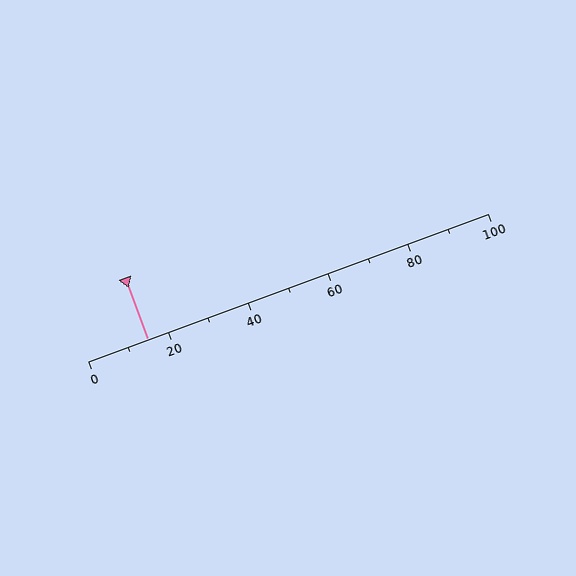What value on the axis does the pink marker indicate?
The marker indicates approximately 15.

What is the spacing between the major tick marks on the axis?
The major ticks are spaced 20 apart.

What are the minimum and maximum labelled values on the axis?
The axis runs from 0 to 100.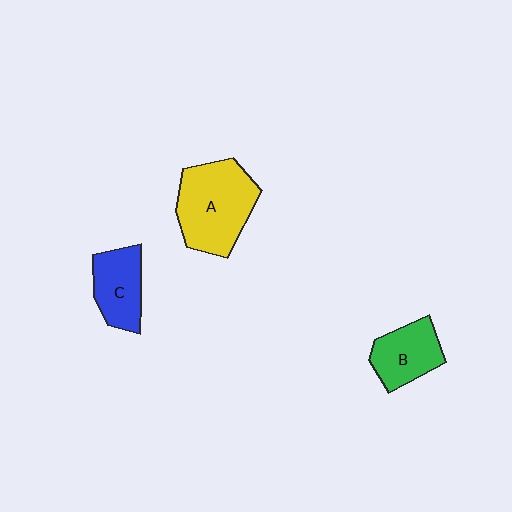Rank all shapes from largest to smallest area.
From largest to smallest: A (yellow), C (blue), B (green).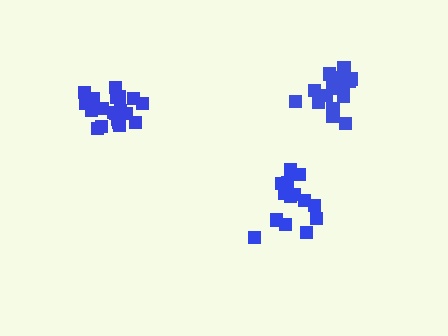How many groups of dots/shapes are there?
There are 3 groups.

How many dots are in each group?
Group 1: 18 dots, Group 2: 15 dots, Group 3: 20 dots (53 total).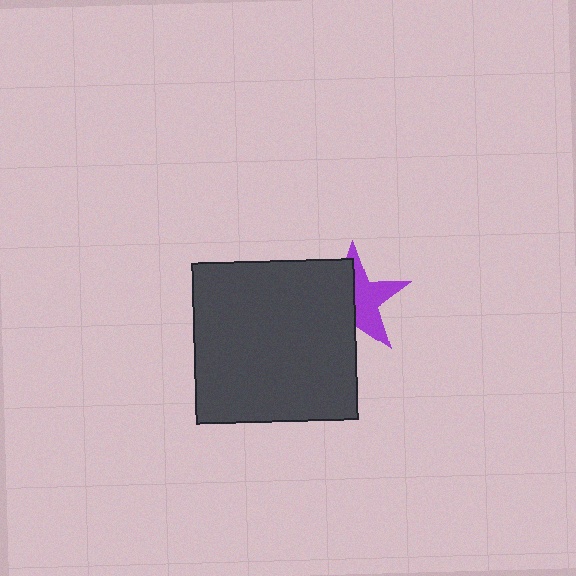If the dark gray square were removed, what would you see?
You would see the complete purple star.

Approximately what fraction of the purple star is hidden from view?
Roughly 51% of the purple star is hidden behind the dark gray square.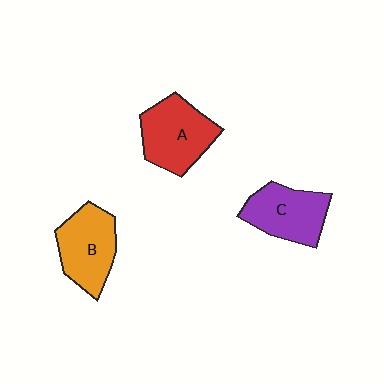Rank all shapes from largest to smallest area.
From largest to smallest: A (red), B (orange), C (purple).